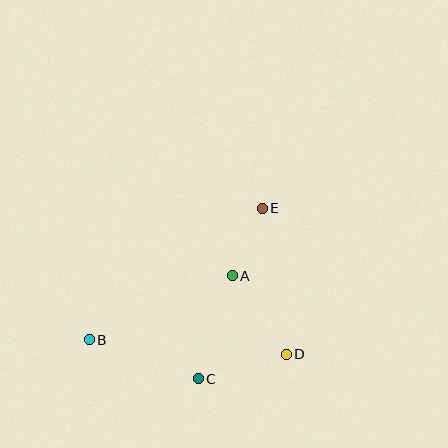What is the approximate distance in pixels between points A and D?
The distance between A and D is approximately 96 pixels.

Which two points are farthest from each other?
Points B and E are farthest from each other.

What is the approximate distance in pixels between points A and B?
The distance between A and B is approximately 156 pixels.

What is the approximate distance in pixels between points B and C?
The distance between B and C is approximately 116 pixels.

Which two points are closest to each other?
Points A and E are closest to each other.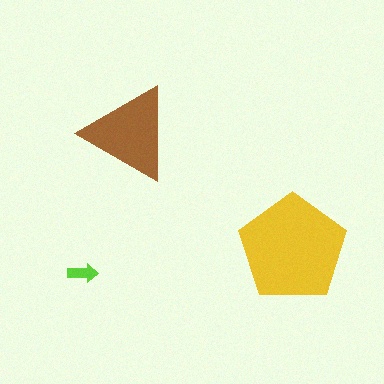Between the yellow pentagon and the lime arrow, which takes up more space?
The yellow pentagon.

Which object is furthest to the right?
The yellow pentagon is rightmost.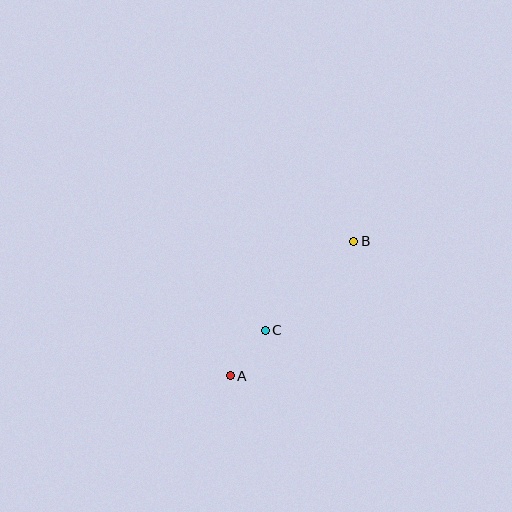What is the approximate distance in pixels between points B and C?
The distance between B and C is approximately 125 pixels.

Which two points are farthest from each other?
Points A and B are farthest from each other.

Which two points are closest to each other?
Points A and C are closest to each other.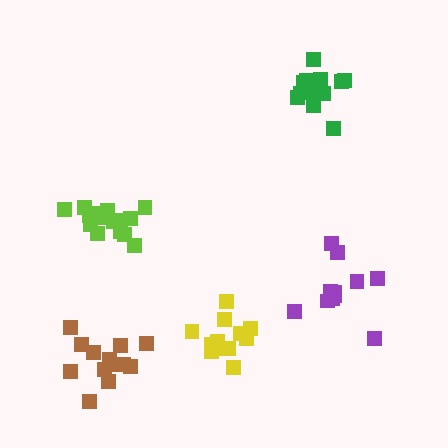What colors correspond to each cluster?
The clusters are colored: lime, brown, green, purple, yellow.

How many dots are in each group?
Group 1: 15 dots, Group 2: 13 dots, Group 3: 12 dots, Group 4: 11 dots, Group 5: 12 dots (63 total).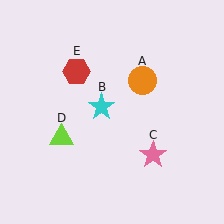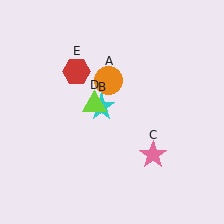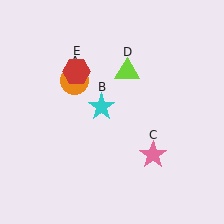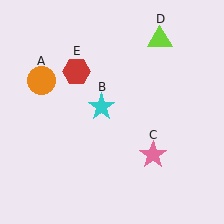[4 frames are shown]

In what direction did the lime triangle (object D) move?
The lime triangle (object D) moved up and to the right.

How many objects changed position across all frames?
2 objects changed position: orange circle (object A), lime triangle (object D).